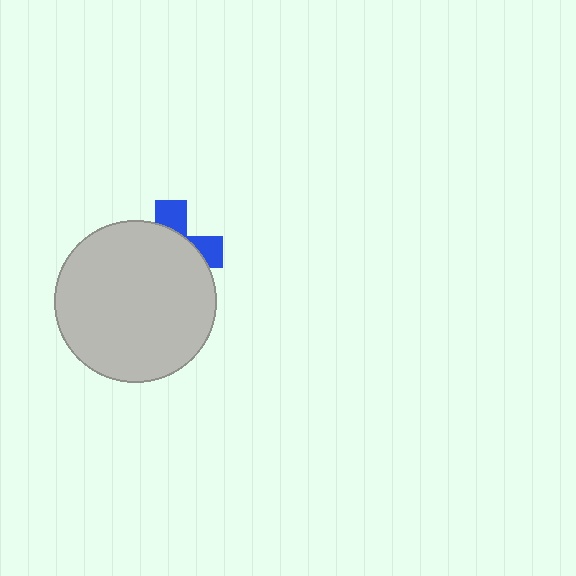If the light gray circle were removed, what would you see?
You would see the complete blue cross.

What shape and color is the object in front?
The object in front is a light gray circle.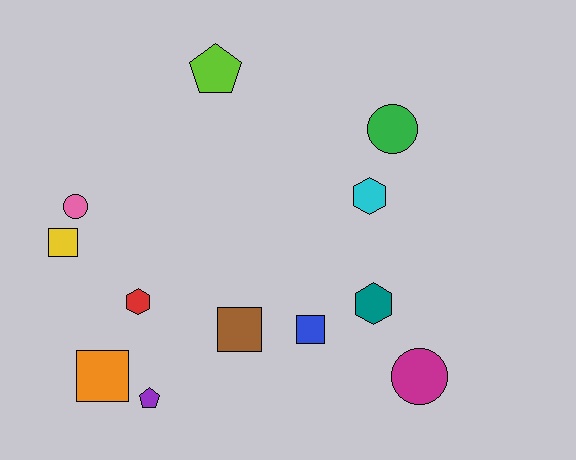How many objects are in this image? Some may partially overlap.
There are 12 objects.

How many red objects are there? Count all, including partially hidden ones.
There is 1 red object.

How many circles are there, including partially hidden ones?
There are 3 circles.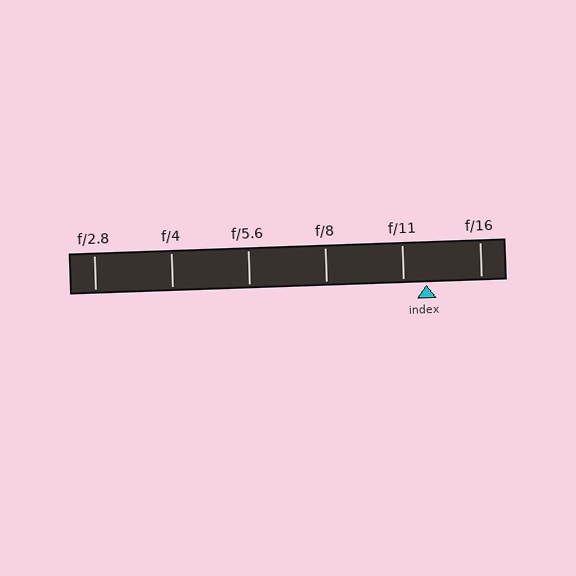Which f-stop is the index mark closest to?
The index mark is closest to f/11.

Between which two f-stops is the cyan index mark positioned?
The index mark is between f/11 and f/16.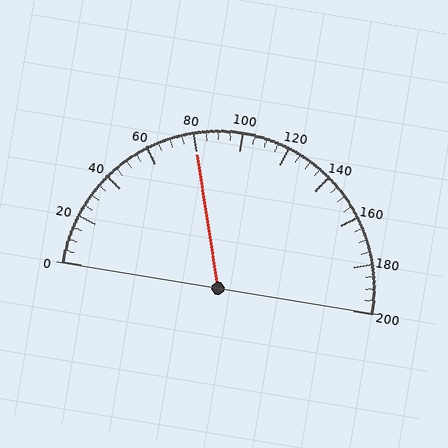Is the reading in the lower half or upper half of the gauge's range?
The reading is in the lower half of the range (0 to 200).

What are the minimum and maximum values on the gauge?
The gauge ranges from 0 to 200.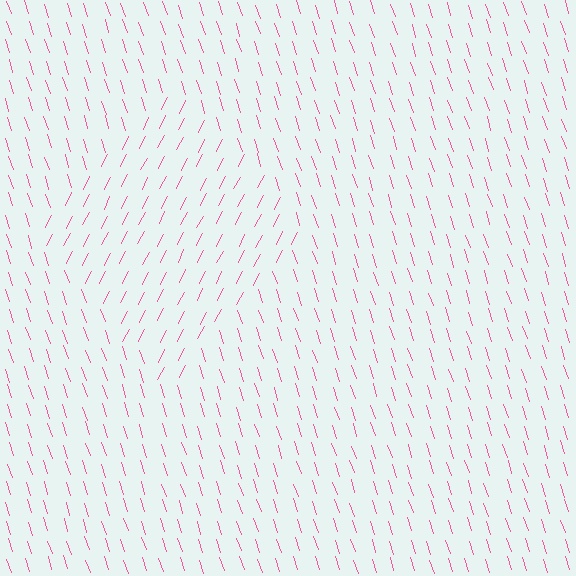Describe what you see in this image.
The image is filled with small pink line segments. A diamond region in the image has lines oriented differently from the surrounding lines, creating a visible texture boundary.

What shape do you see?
I see a diamond.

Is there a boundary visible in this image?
Yes, there is a texture boundary formed by a change in line orientation.